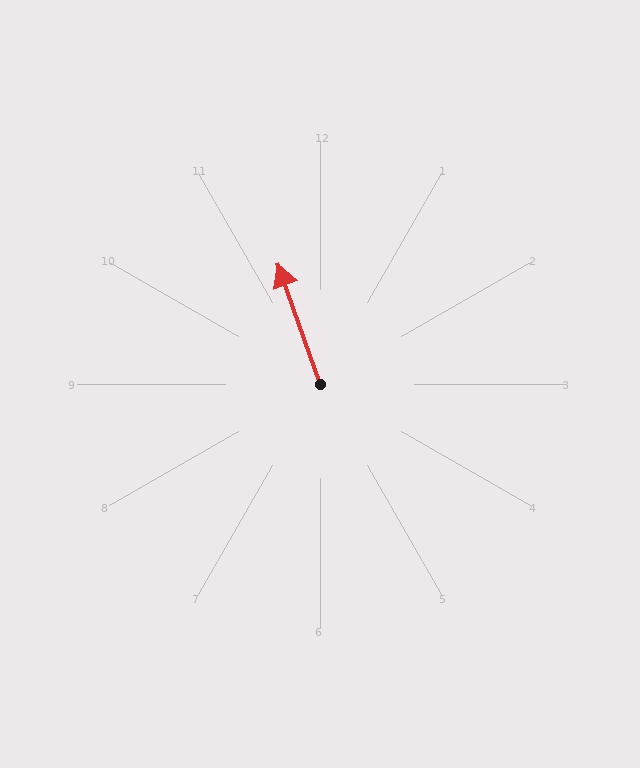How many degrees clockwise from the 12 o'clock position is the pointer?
Approximately 341 degrees.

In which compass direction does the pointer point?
North.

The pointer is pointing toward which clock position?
Roughly 11 o'clock.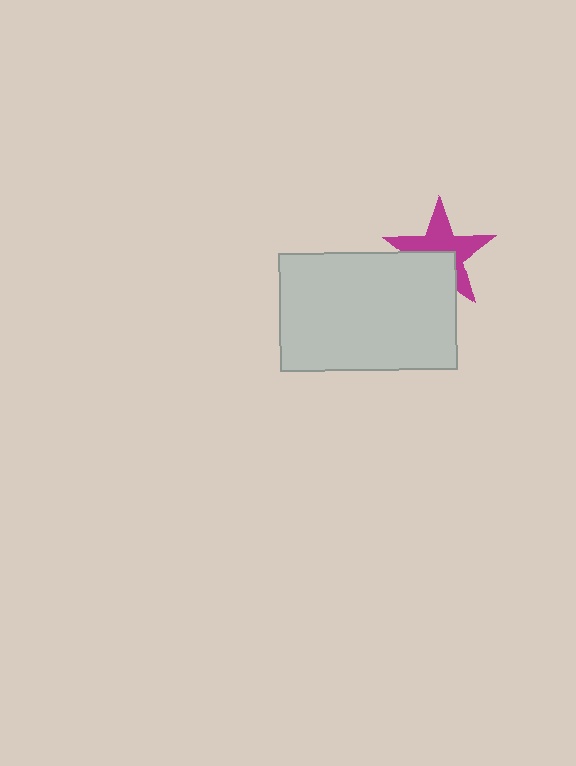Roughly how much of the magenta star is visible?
About half of it is visible (roughly 62%).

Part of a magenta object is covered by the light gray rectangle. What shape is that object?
It is a star.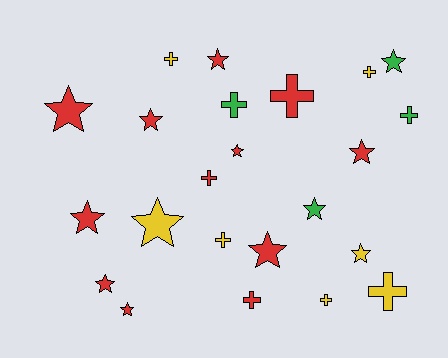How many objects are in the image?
There are 23 objects.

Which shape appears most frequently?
Star, with 13 objects.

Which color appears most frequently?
Red, with 12 objects.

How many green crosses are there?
There are 2 green crosses.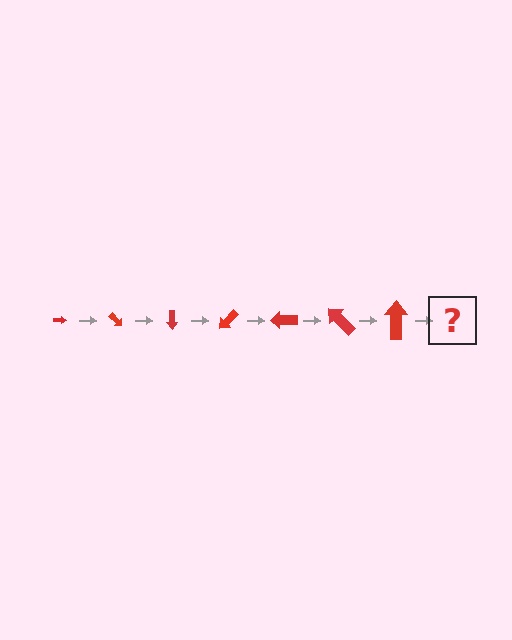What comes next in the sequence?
The next element should be an arrow, larger than the previous one and rotated 315 degrees from the start.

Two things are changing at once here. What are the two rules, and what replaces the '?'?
The two rules are that the arrow grows larger each step and it rotates 45 degrees each step. The '?' should be an arrow, larger than the previous one and rotated 315 degrees from the start.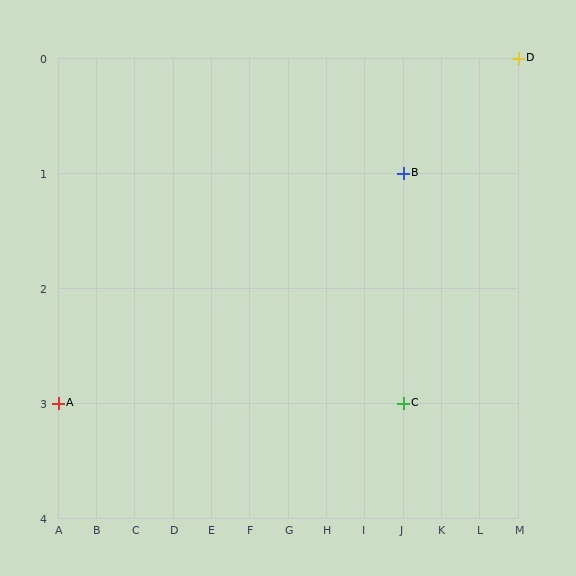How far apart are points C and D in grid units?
Points C and D are 3 columns and 3 rows apart (about 4.2 grid units diagonally).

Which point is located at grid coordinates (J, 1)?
Point B is at (J, 1).